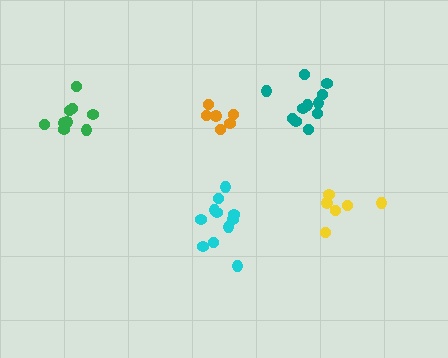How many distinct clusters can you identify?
There are 5 distinct clusters.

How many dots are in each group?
Group 1: 6 dots, Group 2: 9 dots, Group 3: 6 dots, Group 4: 12 dots, Group 5: 11 dots (44 total).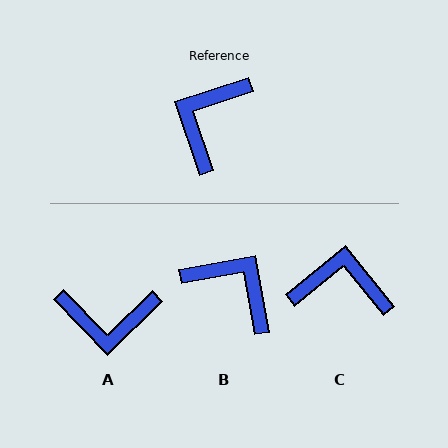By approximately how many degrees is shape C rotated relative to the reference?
Approximately 69 degrees clockwise.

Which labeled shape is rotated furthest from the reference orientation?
A, about 116 degrees away.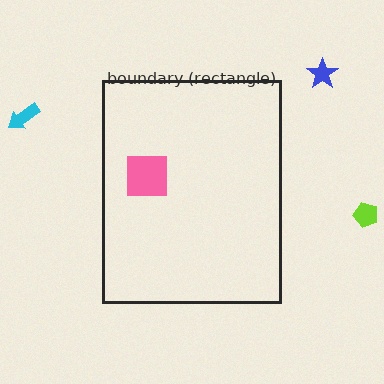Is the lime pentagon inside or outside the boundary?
Outside.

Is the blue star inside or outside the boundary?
Outside.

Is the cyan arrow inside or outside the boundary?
Outside.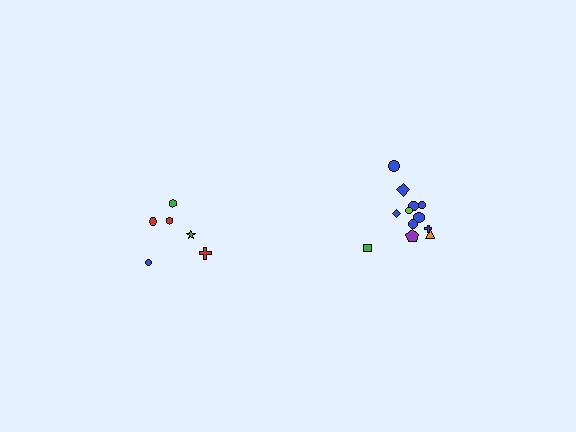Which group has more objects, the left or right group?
The right group.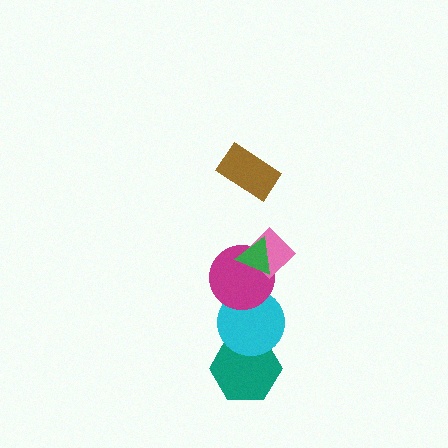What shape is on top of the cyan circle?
The magenta circle is on top of the cyan circle.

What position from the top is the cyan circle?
The cyan circle is 5th from the top.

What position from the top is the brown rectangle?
The brown rectangle is 1st from the top.